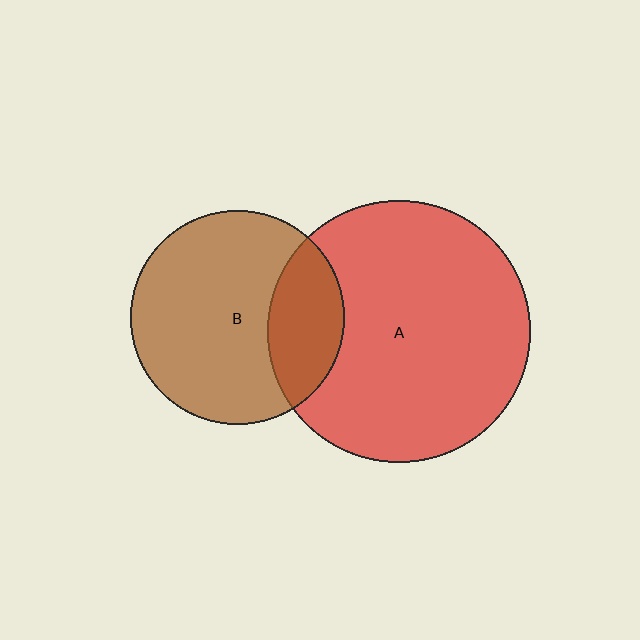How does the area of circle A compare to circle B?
Approximately 1.5 times.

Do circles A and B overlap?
Yes.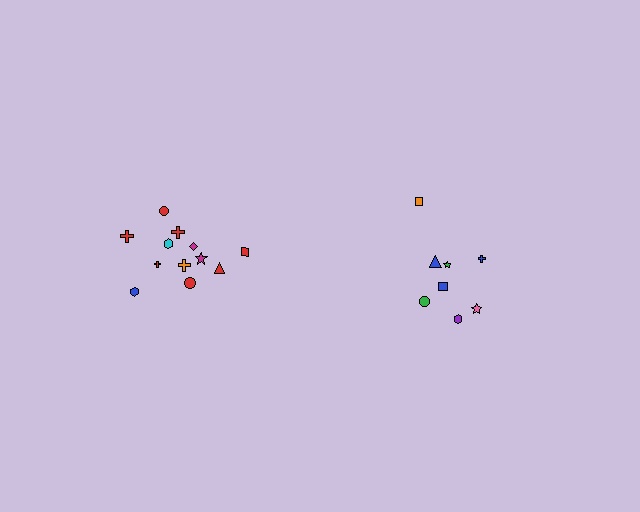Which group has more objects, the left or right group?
The left group.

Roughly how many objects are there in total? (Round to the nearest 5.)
Roughly 20 objects in total.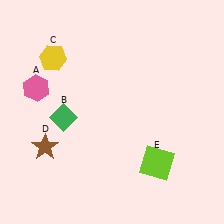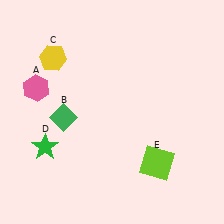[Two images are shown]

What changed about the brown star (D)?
In Image 1, D is brown. In Image 2, it changed to green.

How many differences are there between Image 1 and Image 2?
There is 1 difference between the two images.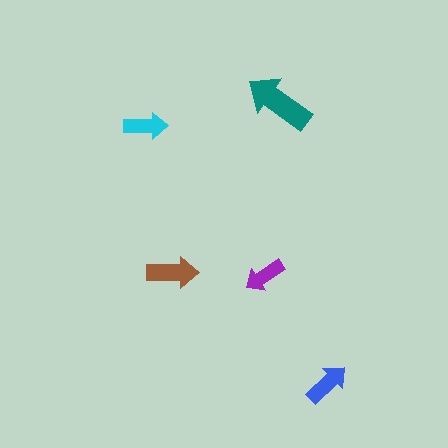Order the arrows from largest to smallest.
the teal one, the brown one, the blue one, the cyan one, the purple one.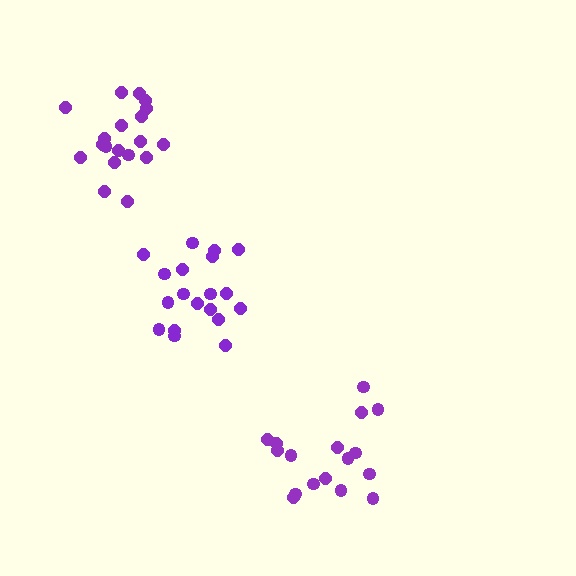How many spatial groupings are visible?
There are 3 spatial groupings.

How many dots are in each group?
Group 1: 19 dots, Group 2: 17 dots, Group 3: 19 dots (55 total).